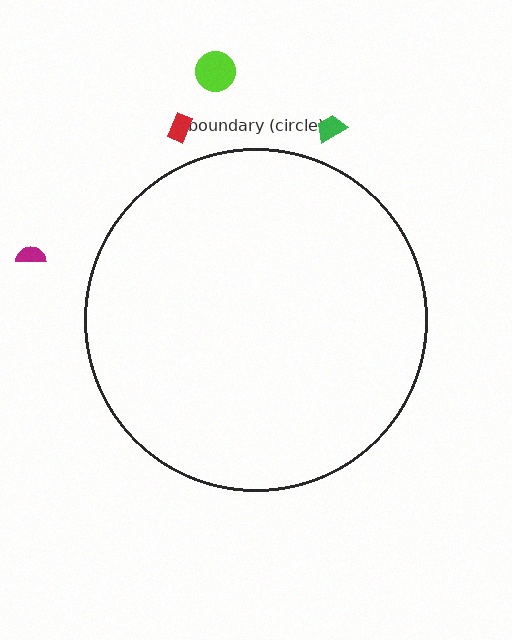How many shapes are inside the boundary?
0 inside, 4 outside.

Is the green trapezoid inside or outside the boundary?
Outside.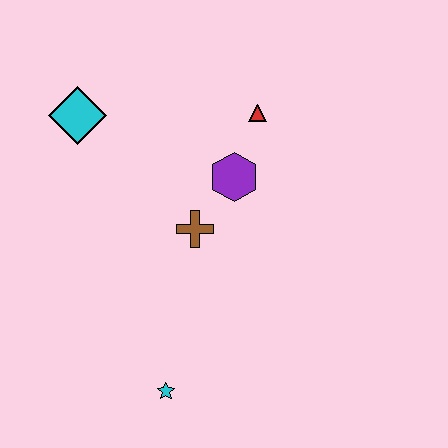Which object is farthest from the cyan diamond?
The cyan star is farthest from the cyan diamond.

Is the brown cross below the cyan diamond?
Yes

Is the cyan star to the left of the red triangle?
Yes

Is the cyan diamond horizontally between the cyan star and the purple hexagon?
No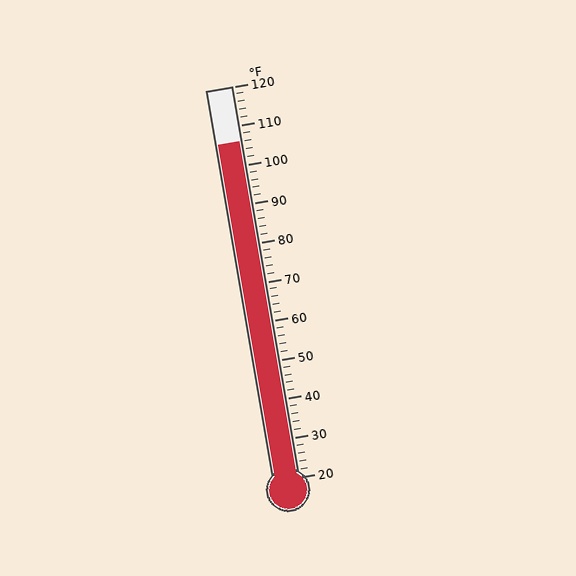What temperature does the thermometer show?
The thermometer shows approximately 106°F.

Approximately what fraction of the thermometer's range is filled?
The thermometer is filled to approximately 85% of its range.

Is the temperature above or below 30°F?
The temperature is above 30°F.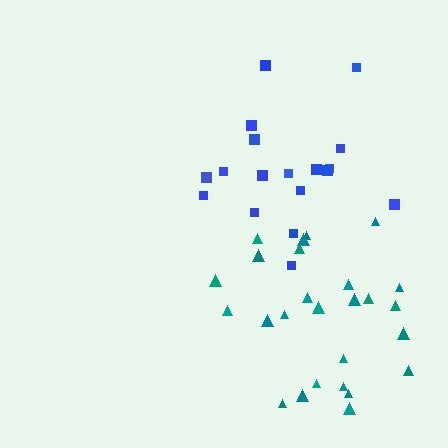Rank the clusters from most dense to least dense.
teal, blue.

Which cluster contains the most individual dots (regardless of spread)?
Teal (26).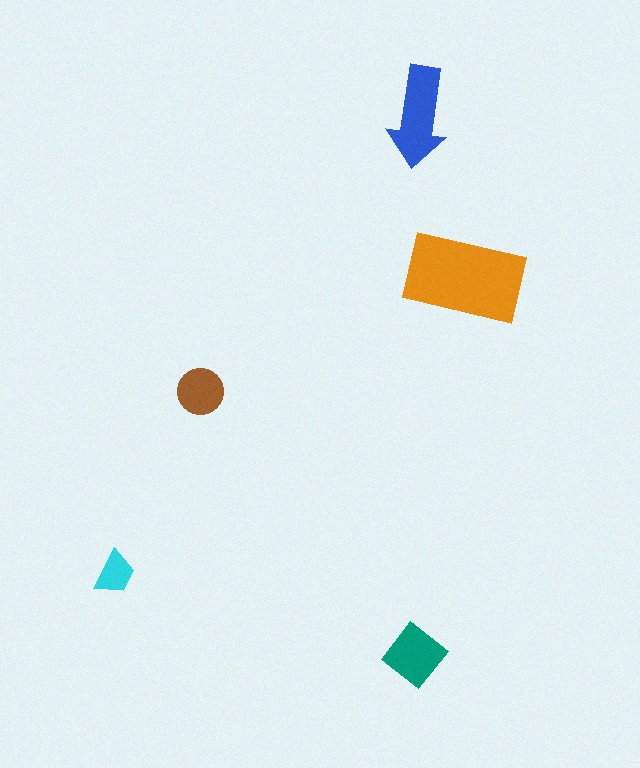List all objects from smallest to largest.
The cyan trapezoid, the brown circle, the teal diamond, the blue arrow, the orange rectangle.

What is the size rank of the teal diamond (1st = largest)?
3rd.